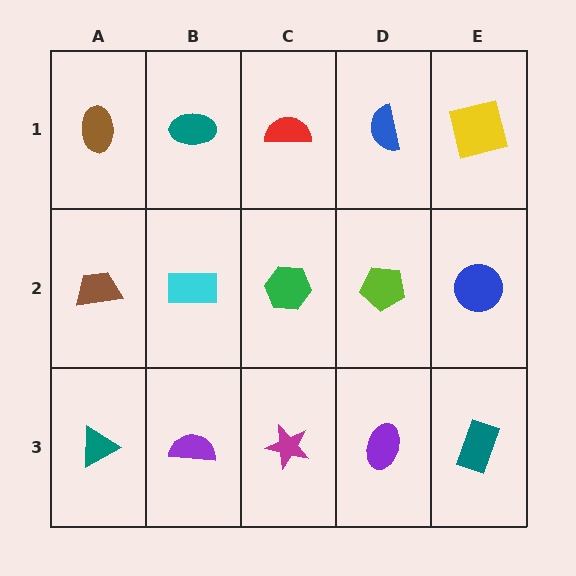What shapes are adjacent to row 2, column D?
A blue semicircle (row 1, column D), a purple ellipse (row 3, column D), a green hexagon (row 2, column C), a blue circle (row 2, column E).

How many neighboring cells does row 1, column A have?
2.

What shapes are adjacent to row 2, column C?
A red semicircle (row 1, column C), a magenta star (row 3, column C), a cyan rectangle (row 2, column B), a lime pentagon (row 2, column D).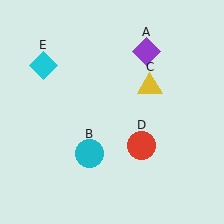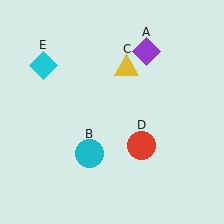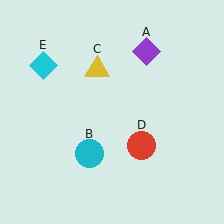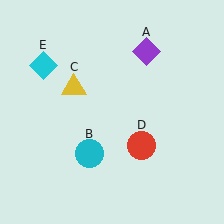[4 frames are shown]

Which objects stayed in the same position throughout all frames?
Purple diamond (object A) and cyan circle (object B) and red circle (object D) and cyan diamond (object E) remained stationary.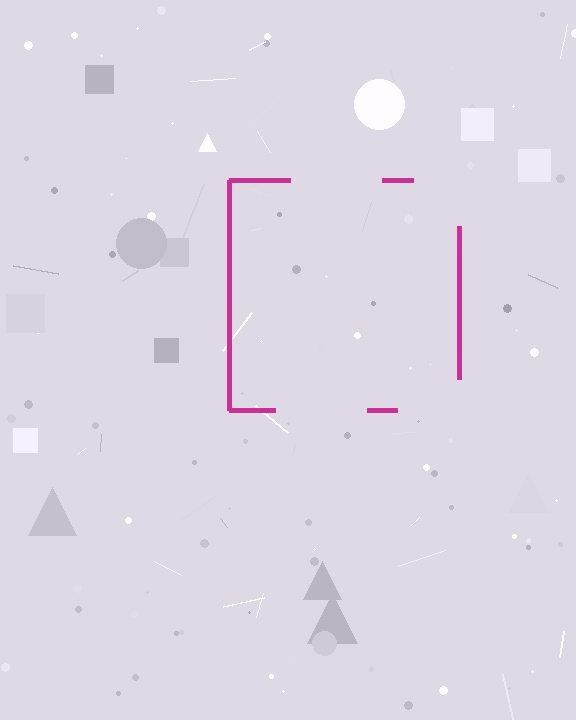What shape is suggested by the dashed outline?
The dashed outline suggests a square.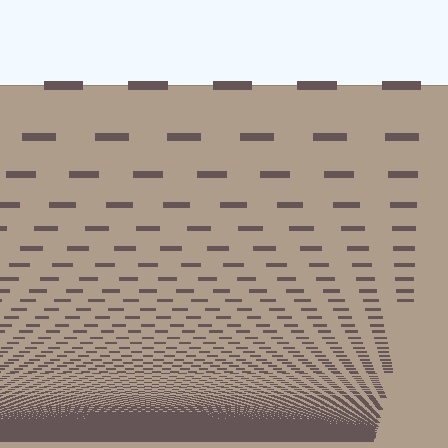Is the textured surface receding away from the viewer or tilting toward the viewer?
The surface appears to tilt toward the viewer. Texture elements get larger and sparser toward the top.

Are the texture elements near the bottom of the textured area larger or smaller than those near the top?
Smaller. The gradient is inverted — elements near the bottom are smaller and denser.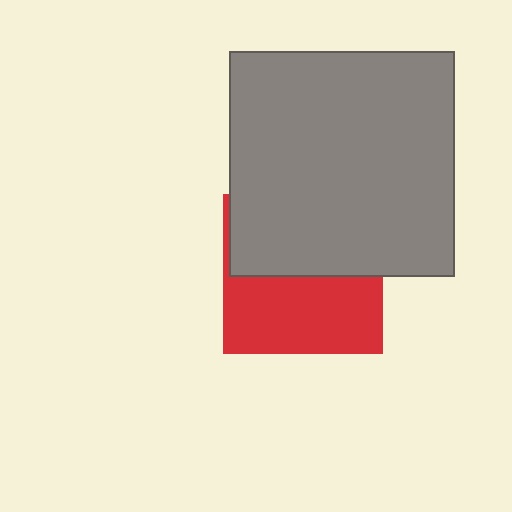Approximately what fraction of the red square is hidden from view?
Roughly 51% of the red square is hidden behind the gray square.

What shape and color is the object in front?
The object in front is a gray square.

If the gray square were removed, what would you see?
You would see the complete red square.